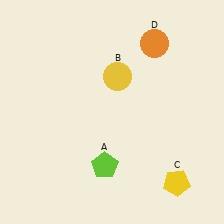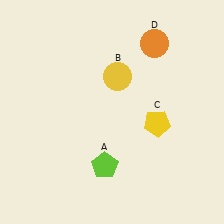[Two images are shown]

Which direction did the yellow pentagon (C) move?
The yellow pentagon (C) moved up.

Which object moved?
The yellow pentagon (C) moved up.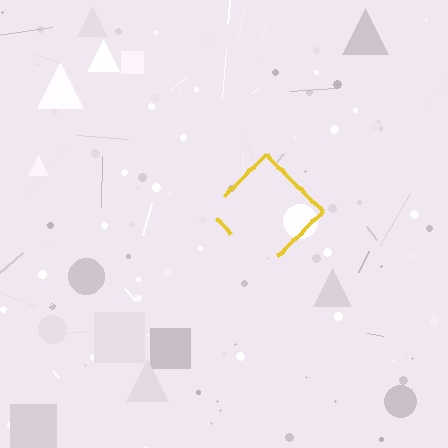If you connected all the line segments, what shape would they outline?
They would outline a diamond.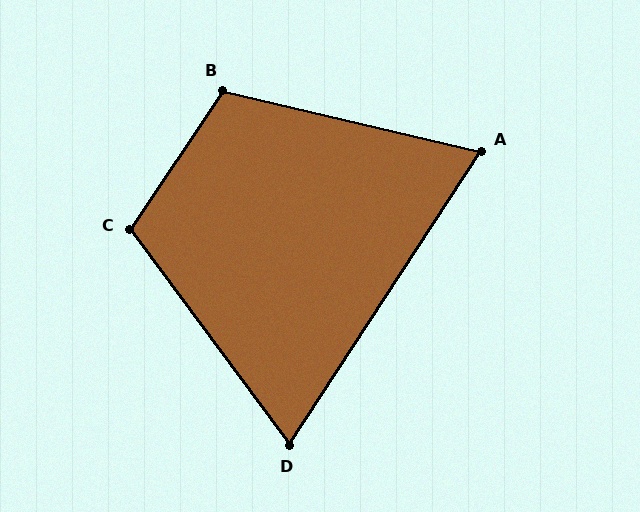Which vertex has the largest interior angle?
B, at approximately 110 degrees.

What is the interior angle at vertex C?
Approximately 110 degrees (obtuse).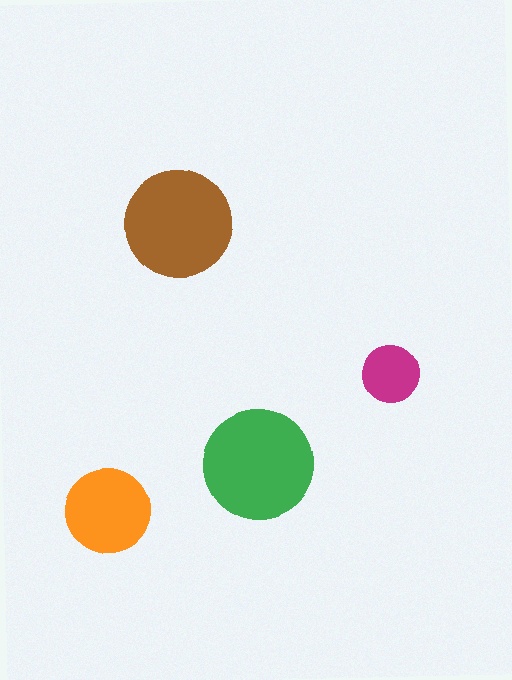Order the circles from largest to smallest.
the green one, the brown one, the orange one, the magenta one.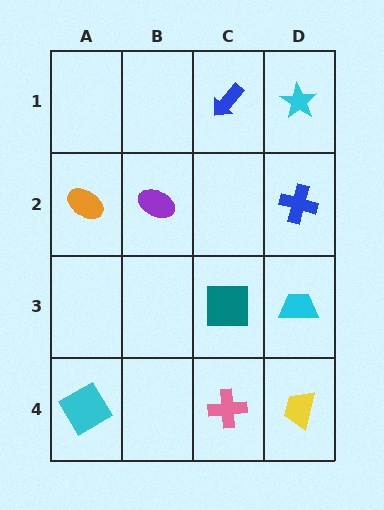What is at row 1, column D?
A cyan star.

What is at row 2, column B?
A purple ellipse.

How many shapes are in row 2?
3 shapes.